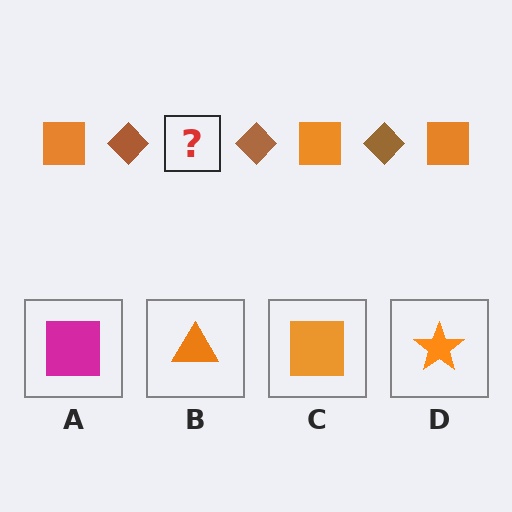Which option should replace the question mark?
Option C.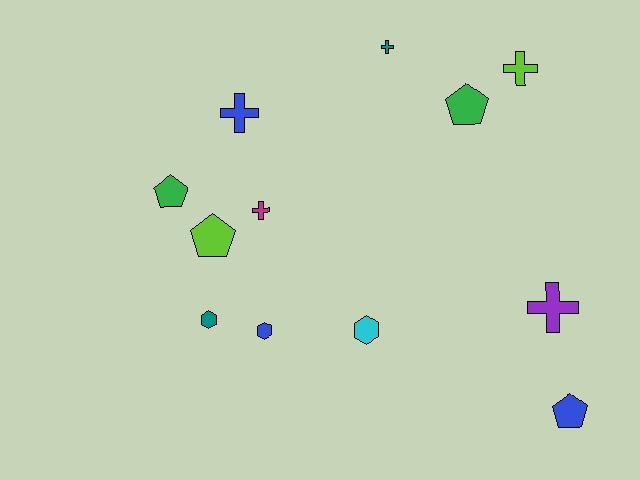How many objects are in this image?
There are 12 objects.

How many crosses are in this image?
There are 5 crosses.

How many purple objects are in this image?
There is 1 purple object.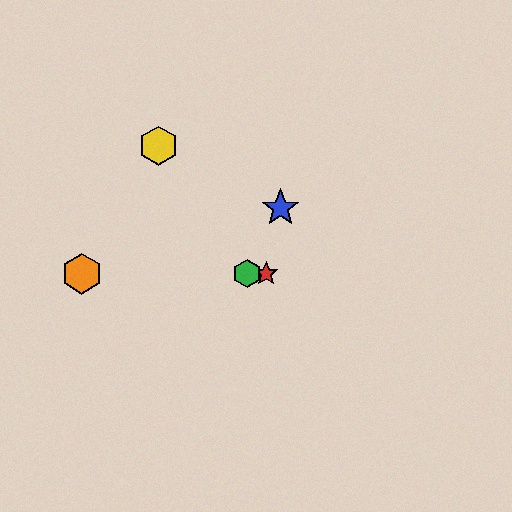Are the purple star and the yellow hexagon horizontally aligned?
No, the purple star is at y≈274 and the yellow hexagon is at y≈146.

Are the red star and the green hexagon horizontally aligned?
Yes, both are at y≈274.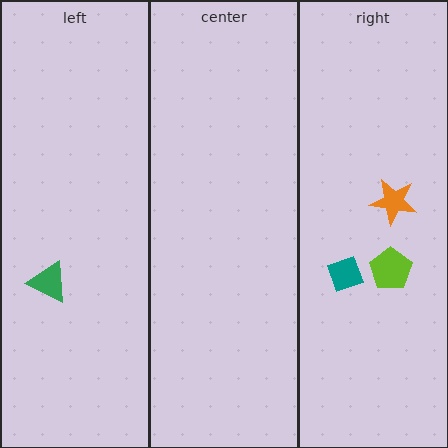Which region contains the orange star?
The right region.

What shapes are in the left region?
The green triangle.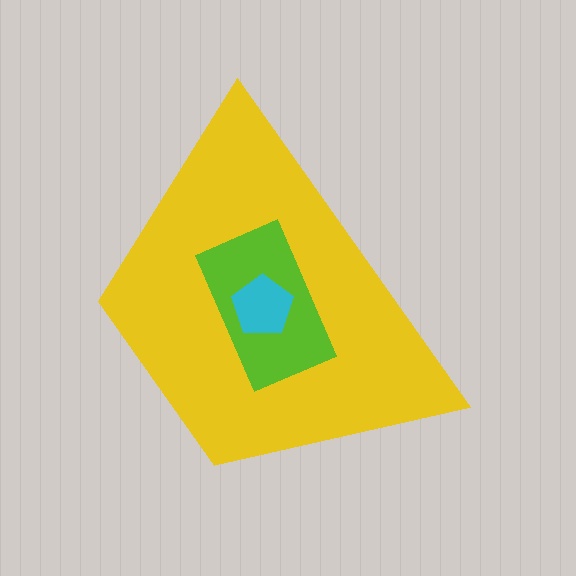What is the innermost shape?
The cyan pentagon.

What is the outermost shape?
The yellow trapezoid.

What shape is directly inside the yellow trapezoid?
The lime rectangle.